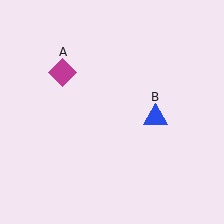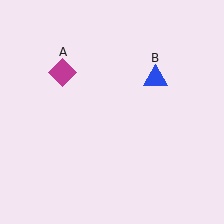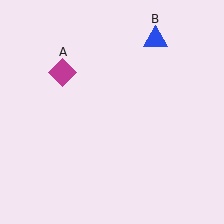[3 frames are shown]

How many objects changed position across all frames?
1 object changed position: blue triangle (object B).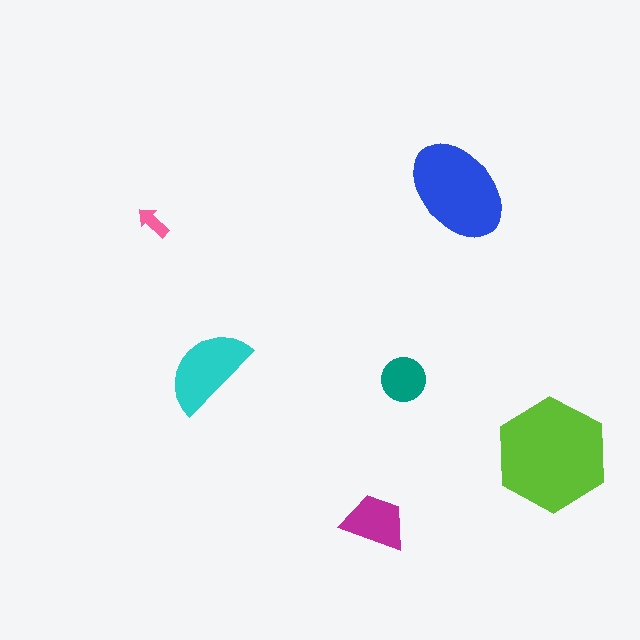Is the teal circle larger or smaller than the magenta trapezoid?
Smaller.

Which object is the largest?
The lime hexagon.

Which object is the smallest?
The pink arrow.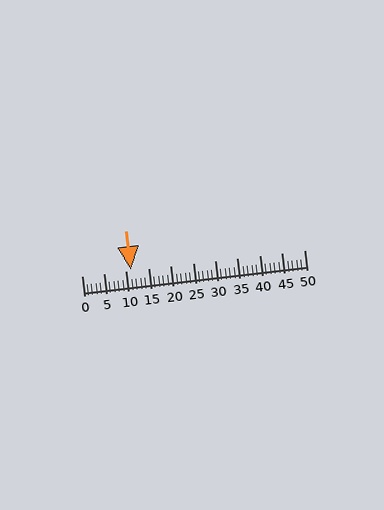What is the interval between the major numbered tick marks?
The major tick marks are spaced 5 units apart.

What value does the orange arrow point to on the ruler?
The orange arrow points to approximately 11.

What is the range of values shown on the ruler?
The ruler shows values from 0 to 50.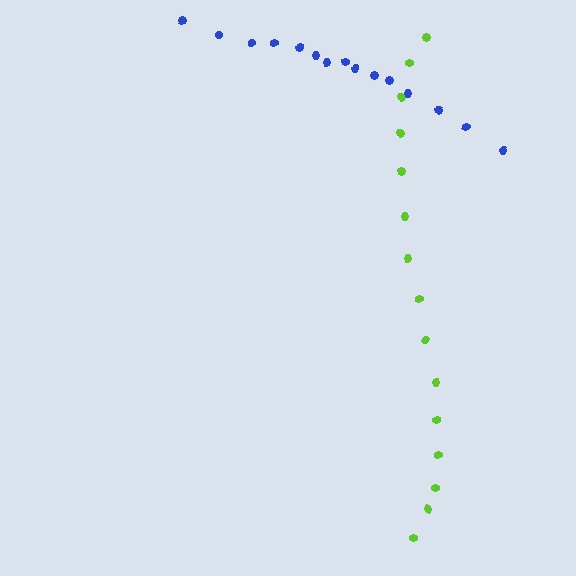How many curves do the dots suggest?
There are 2 distinct paths.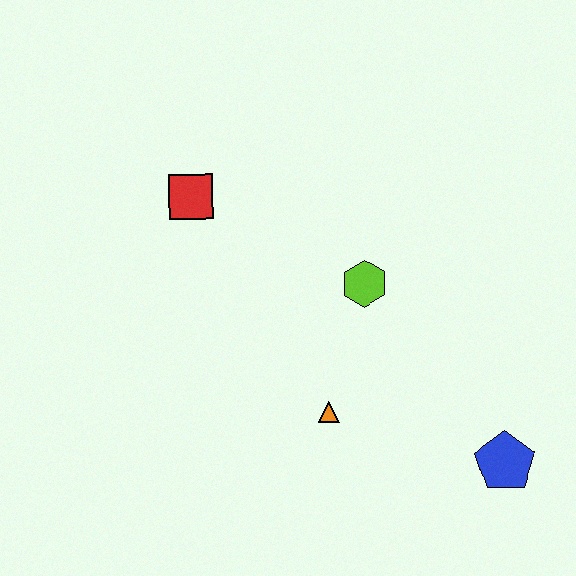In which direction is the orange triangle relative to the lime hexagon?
The orange triangle is below the lime hexagon.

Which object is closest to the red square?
The lime hexagon is closest to the red square.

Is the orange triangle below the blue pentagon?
No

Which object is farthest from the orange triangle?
The red square is farthest from the orange triangle.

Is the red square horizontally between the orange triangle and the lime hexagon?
No